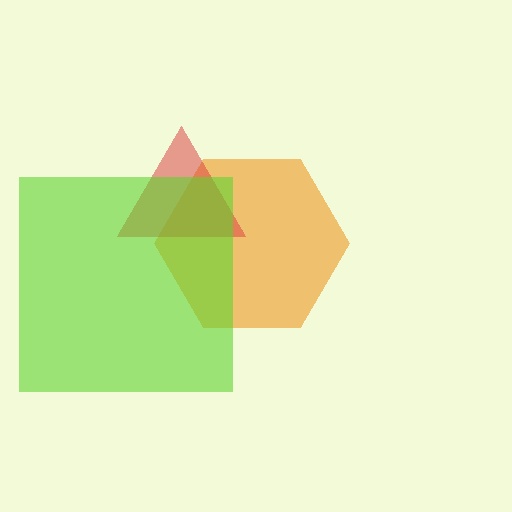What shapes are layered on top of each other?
The layered shapes are: an orange hexagon, a red triangle, a lime square.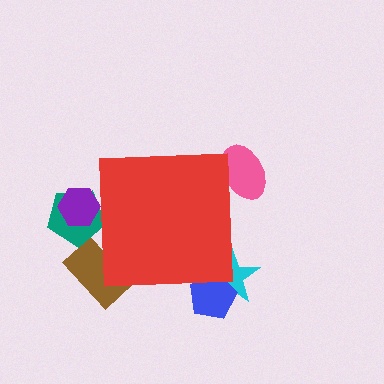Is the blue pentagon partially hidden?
Yes, the blue pentagon is partially hidden behind the red square.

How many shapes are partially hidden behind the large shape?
6 shapes are partially hidden.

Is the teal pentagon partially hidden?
Yes, the teal pentagon is partially hidden behind the red square.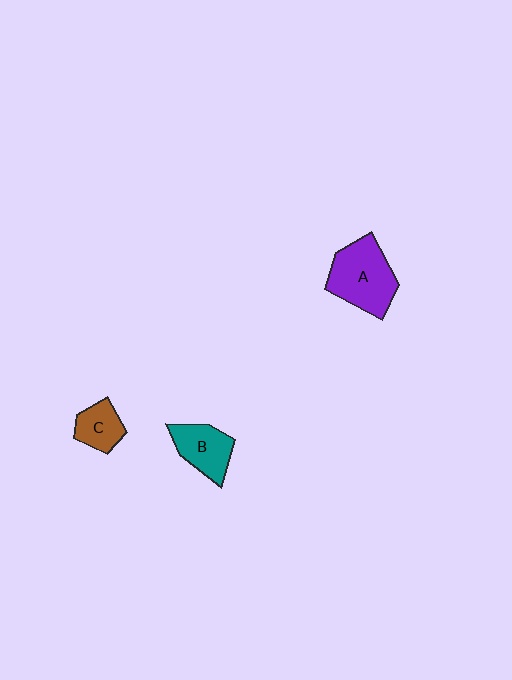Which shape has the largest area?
Shape A (purple).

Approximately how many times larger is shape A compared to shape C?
Approximately 2.0 times.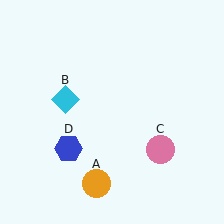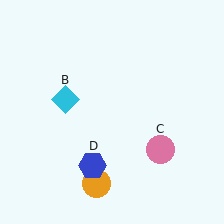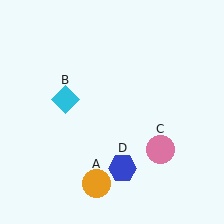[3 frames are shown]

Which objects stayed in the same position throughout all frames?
Orange circle (object A) and cyan diamond (object B) and pink circle (object C) remained stationary.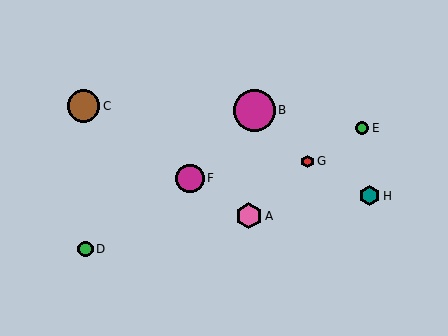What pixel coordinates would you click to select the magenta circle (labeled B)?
Click at (254, 110) to select the magenta circle B.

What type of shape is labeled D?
Shape D is a green circle.